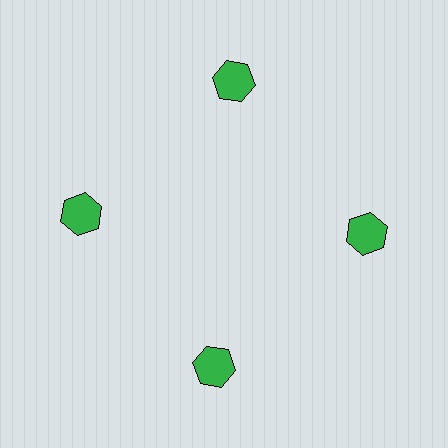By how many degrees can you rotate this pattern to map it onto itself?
The pattern maps onto itself every 90 degrees of rotation.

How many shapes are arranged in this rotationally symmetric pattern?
There are 4 shapes, arranged in 4 groups of 1.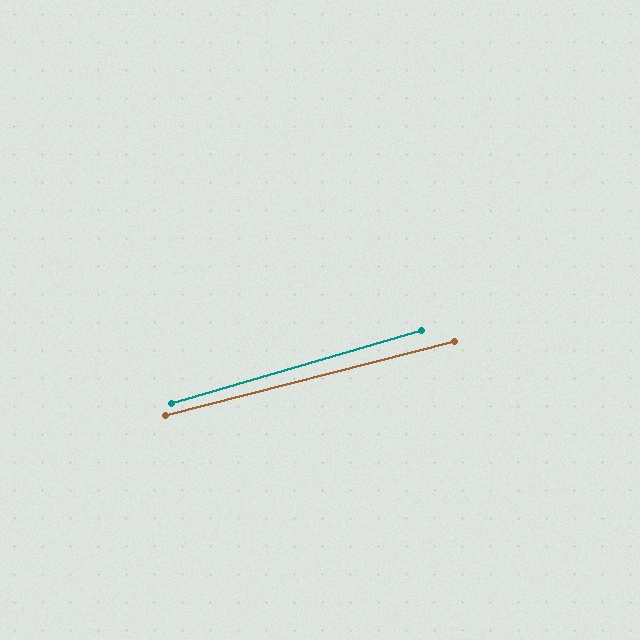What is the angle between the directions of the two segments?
Approximately 2 degrees.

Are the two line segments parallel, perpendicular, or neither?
Parallel — their directions differ by only 1.9°.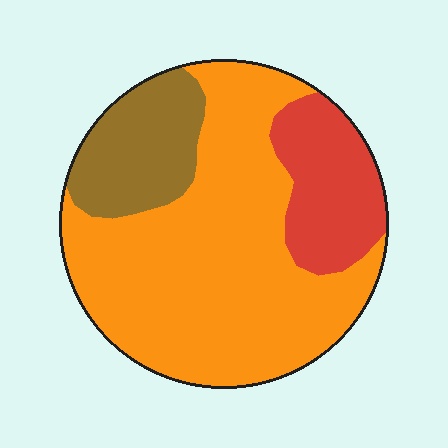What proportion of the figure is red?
Red takes up less than a quarter of the figure.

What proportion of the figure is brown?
Brown takes up about one sixth (1/6) of the figure.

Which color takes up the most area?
Orange, at roughly 65%.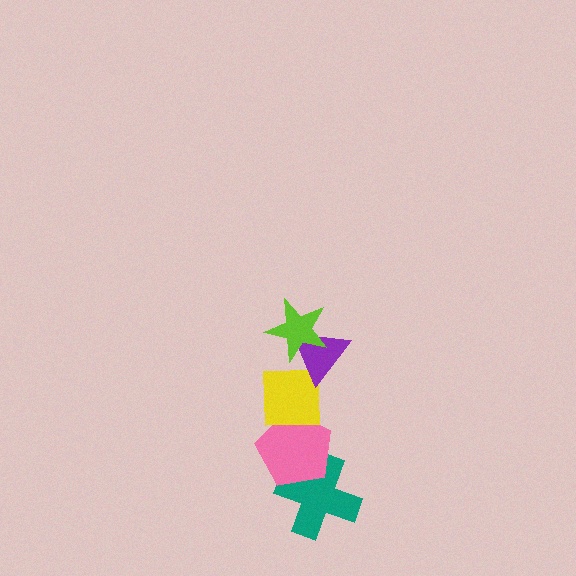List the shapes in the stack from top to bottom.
From top to bottom: the lime star, the purple triangle, the yellow square, the pink pentagon, the teal cross.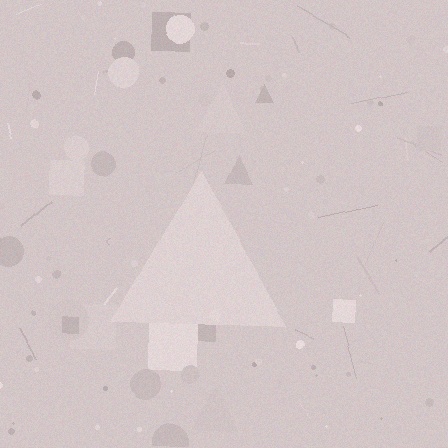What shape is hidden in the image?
A triangle is hidden in the image.